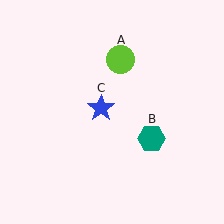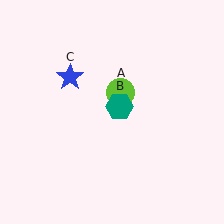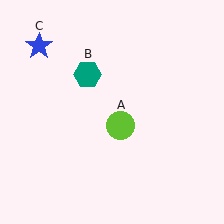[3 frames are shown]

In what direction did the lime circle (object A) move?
The lime circle (object A) moved down.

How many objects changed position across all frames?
3 objects changed position: lime circle (object A), teal hexagon (object B), blue star (object C).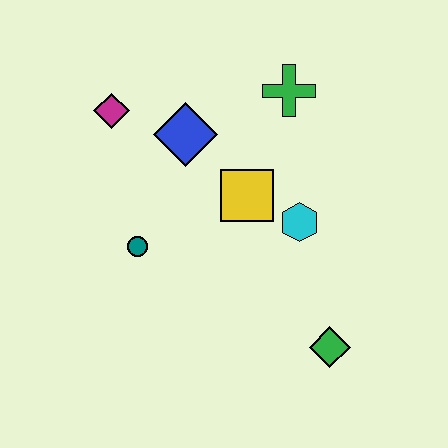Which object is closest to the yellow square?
The cyan hexagon is closest to the yellow square.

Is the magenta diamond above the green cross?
No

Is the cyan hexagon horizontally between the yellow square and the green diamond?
Yes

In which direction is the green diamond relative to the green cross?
The green diamond is below the green cross.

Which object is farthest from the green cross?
The green diamond is farthest from the green cross.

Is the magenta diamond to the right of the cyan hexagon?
No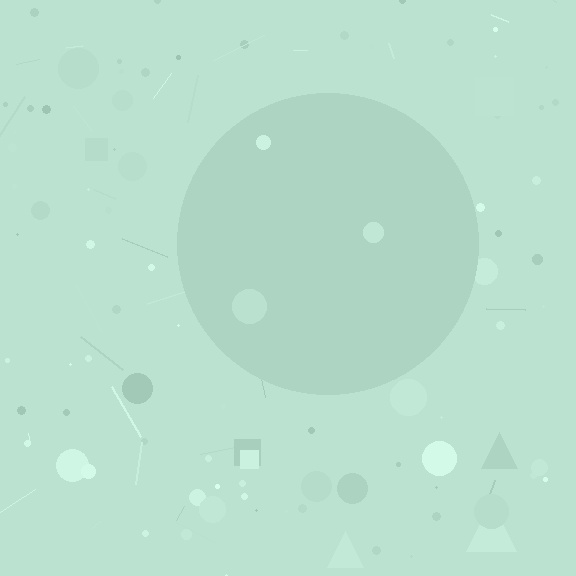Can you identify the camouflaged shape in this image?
The camouflaged shape is a circle.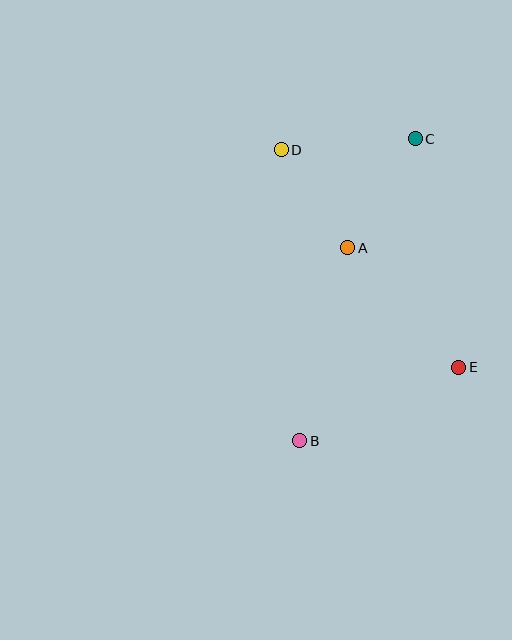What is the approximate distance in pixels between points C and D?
The distance between C and D is approximately 134 pixels.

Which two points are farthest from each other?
Points B and C are farthest from each other.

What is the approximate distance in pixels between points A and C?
The distance between A and C is approximately 128 pixels.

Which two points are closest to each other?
Points A and D are closest to each other.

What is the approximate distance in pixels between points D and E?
The distance between D and E is approximately 280 pixels.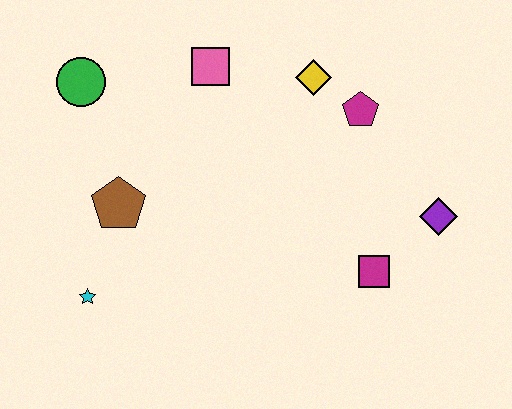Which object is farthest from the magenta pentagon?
The cyan star is farthest from the magenta pentagon.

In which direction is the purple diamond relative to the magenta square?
The purple diamond is to the right of the magenta square.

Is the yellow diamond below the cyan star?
No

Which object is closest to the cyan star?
The brown pentagon is closest to the cyan star.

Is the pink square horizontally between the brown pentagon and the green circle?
No